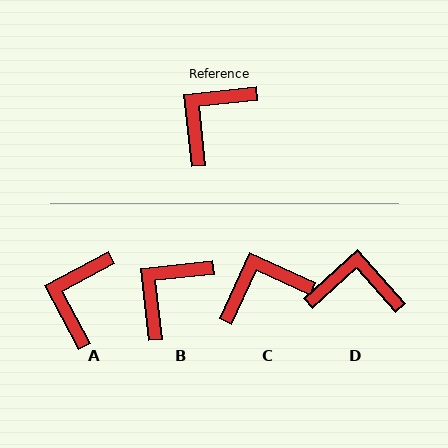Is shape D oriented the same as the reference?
No, it is off by about 54 degrees.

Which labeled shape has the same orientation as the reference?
B.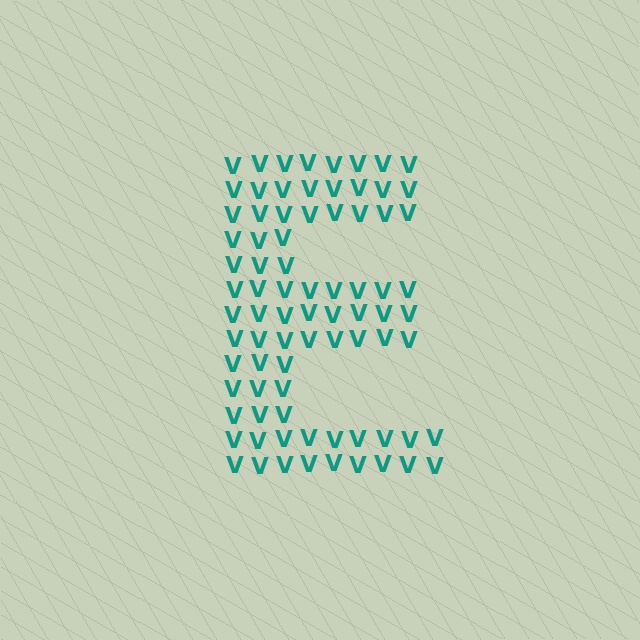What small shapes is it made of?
It is made of small letter V's.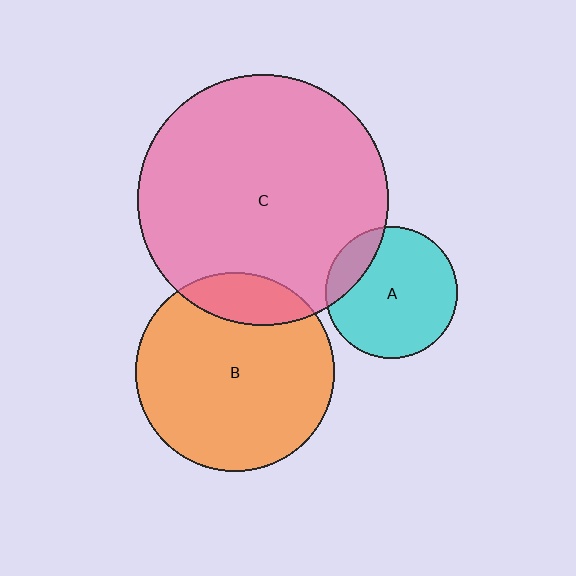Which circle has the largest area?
Circle C (pink).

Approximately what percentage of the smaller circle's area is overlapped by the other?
Approximately 15%.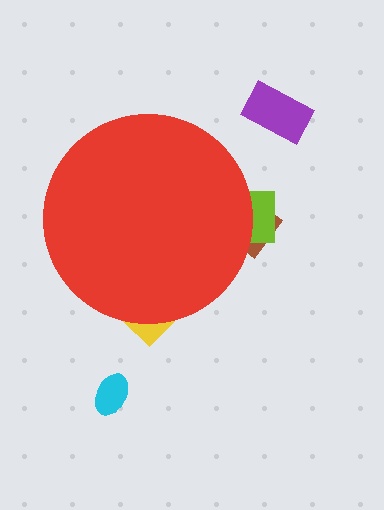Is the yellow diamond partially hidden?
Yes, the yellow diamond is partially hidden behind the red circle.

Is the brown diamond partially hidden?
Yes, the brown diamond is partially hidden behind the red circle.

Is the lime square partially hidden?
Yes, the lime square is partially hidden behind the red circle.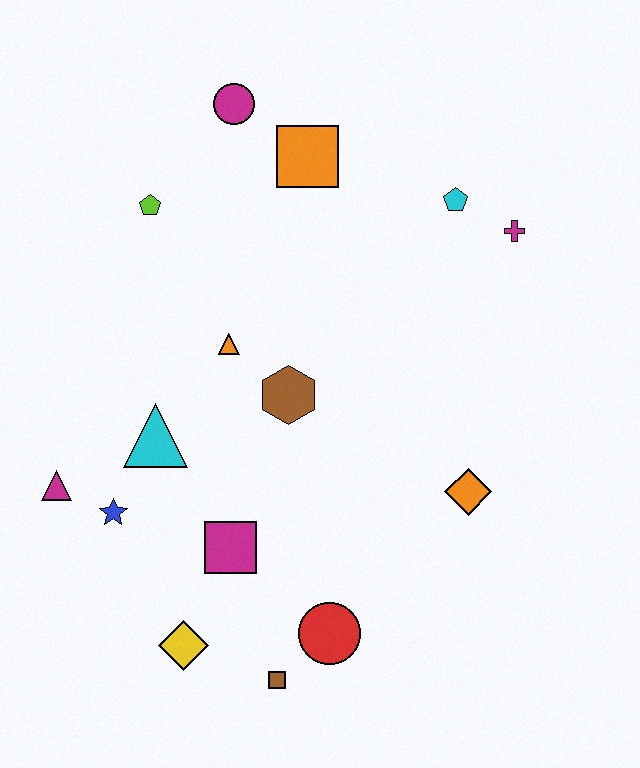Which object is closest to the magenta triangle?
The blue star is closest to the magenta triangle.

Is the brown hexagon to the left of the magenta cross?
Yes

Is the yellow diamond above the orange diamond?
No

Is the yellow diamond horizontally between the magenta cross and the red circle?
No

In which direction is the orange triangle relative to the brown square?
The orange triangle is above the brown square.